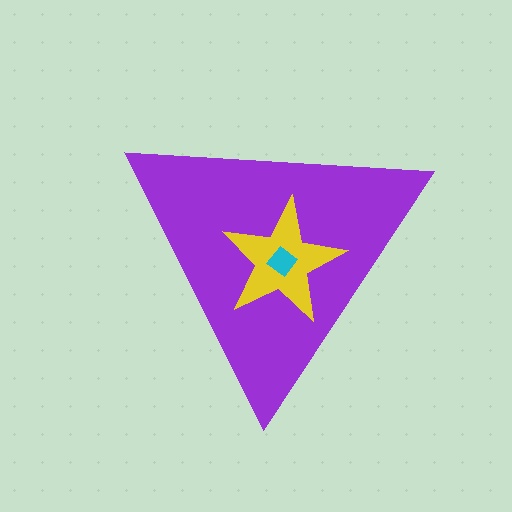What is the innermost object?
The cyan diamond.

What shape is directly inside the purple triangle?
The yellow star.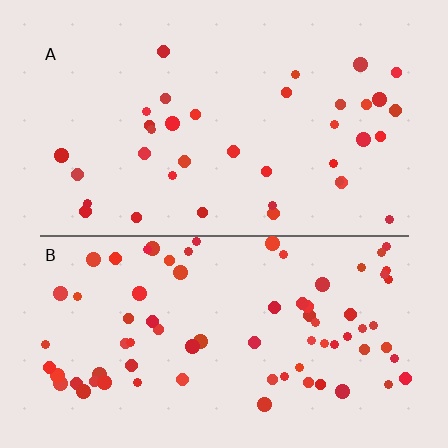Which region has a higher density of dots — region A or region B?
B (the bottom).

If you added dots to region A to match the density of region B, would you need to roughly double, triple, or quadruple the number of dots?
Approximately double.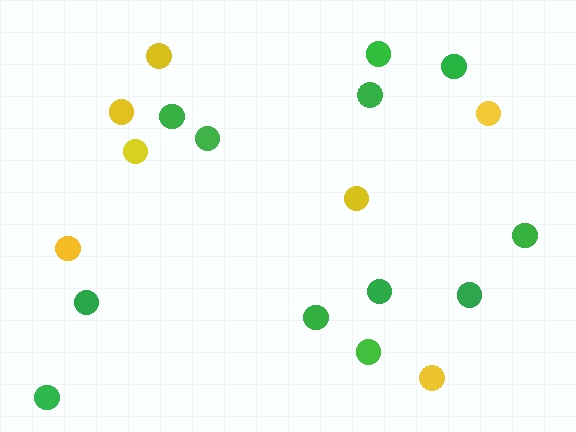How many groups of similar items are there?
There are 2 groups: one group of yellow circles (7) and one group of green circles (12).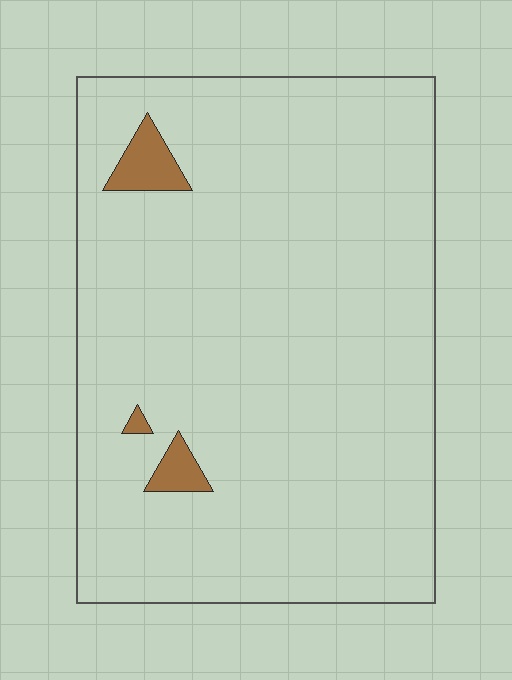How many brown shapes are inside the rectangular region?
3.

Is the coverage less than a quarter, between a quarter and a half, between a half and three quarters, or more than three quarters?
Less than a quarter.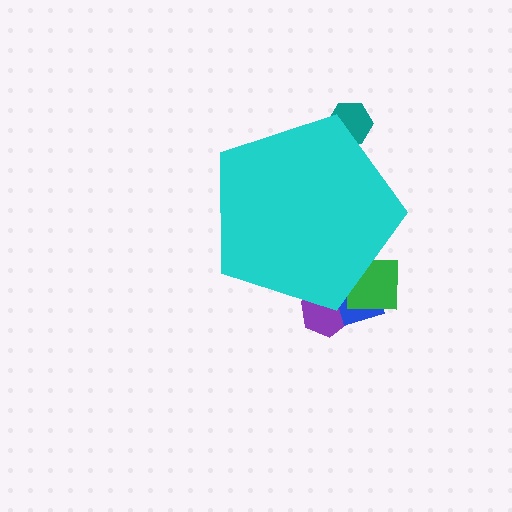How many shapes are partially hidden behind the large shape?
4 shapes are partially hidden.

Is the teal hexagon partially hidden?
Yes, the teal hexagon is partially hidden behind the cyan pentagon.